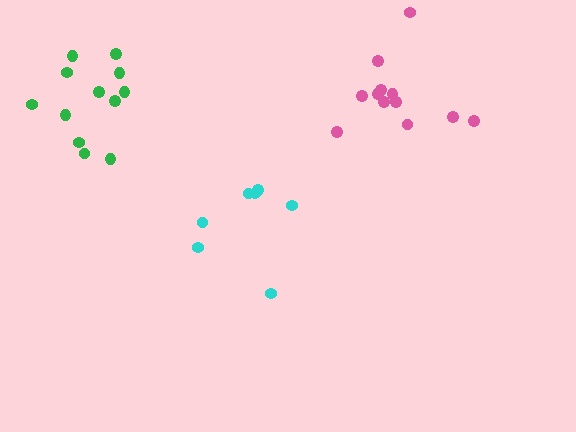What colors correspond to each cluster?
The clusters are colored: pink, cyan, green.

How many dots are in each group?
Group 1: 12 dots, Group 2: 7 dots, Group 3: 12 dots (31 total).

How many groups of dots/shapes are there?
There are 3 groups.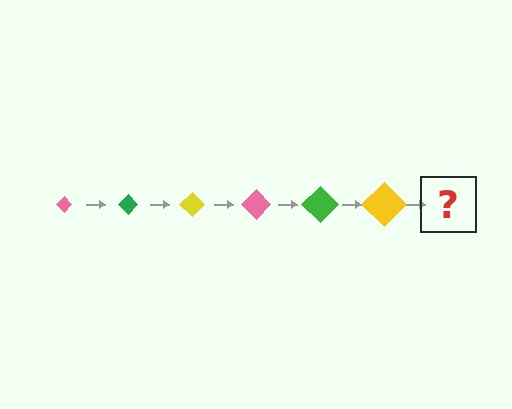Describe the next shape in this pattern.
It should be a pink diamond, larger than the previous one.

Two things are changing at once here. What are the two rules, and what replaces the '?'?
The two rules are that the diamond grows larger each step and the color cycles through pink, green, and yellow. The '?' should be a pink diamond, larger than the previous one.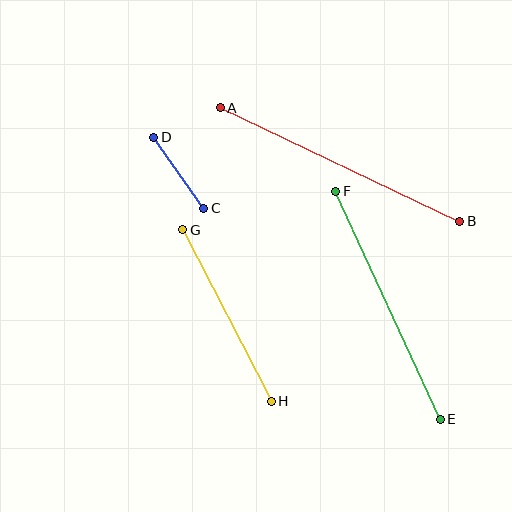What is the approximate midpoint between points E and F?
The midpoint is at approximately (388, 305) pixels.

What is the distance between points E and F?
The distance is approximately 251 pixels.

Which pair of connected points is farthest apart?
Points A and B are farthest apart.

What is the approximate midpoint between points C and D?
The midpoint is at approximately (179, 173) pixels.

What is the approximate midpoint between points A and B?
The midpoint is at approximately (340, 164) pixels.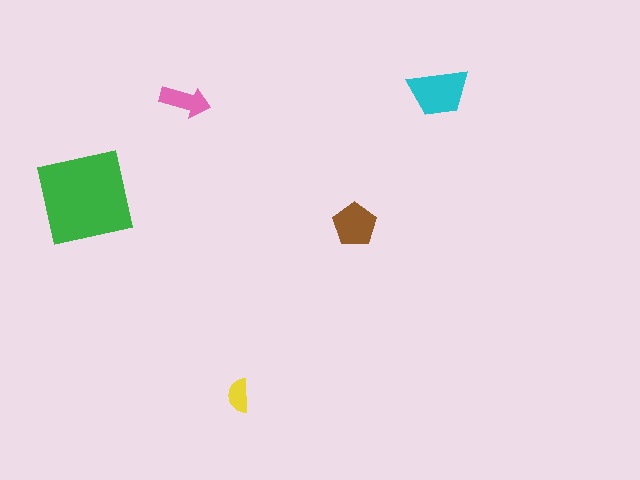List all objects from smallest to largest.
The yellow semicircle, the pink arrow, the brown pentagon, the cyan trapezoid, the green square.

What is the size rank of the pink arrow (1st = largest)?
4th.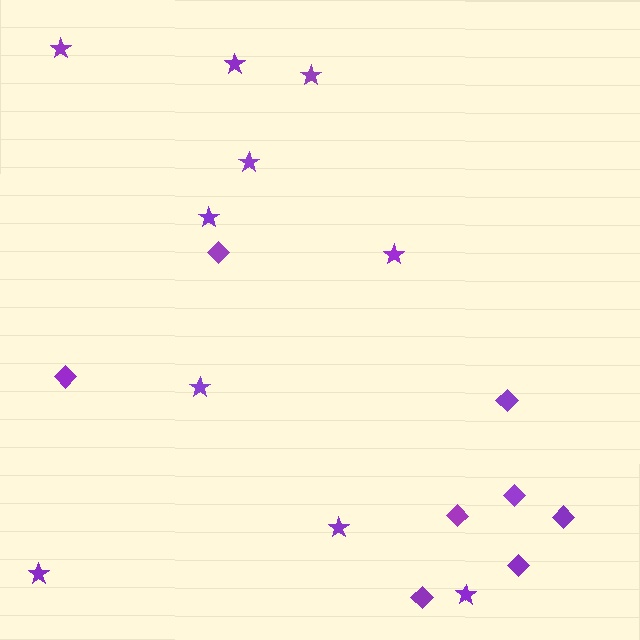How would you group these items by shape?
There are 2 groups: one group of diamonds (8) and one group of stars (10).